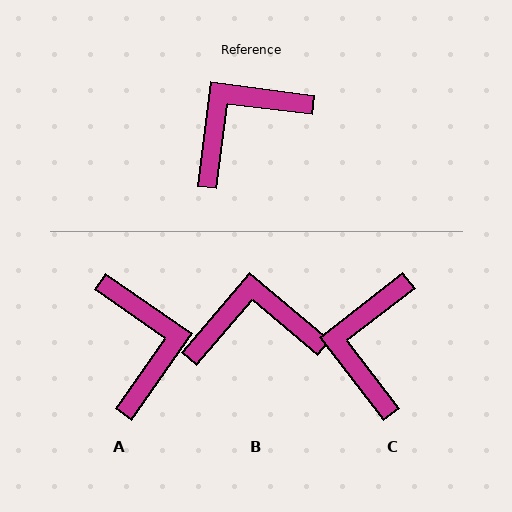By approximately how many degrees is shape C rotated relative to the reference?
Approximately 45 degrees counter-clockwise.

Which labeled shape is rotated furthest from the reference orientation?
A, about 118 degrees away.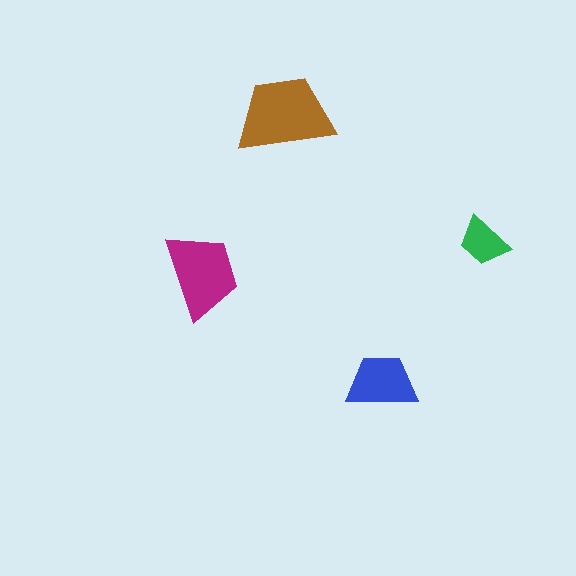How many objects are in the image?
There are 4 objects in the image.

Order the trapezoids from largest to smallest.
the brown one, the magenta one, the blue one, the green one.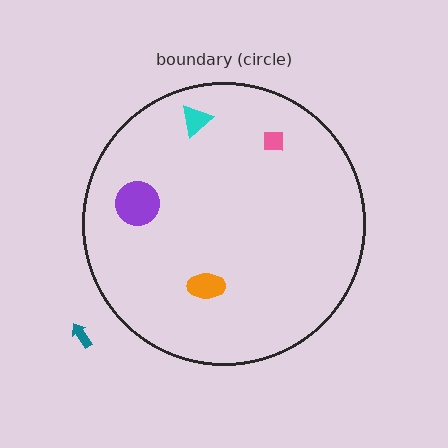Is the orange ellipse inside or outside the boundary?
Inside.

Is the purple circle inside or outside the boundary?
Inside.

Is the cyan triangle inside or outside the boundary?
Inside.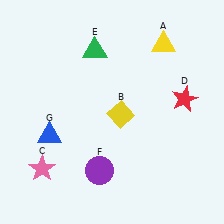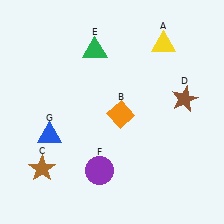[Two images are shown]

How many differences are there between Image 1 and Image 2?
There are 3 differences between the two images.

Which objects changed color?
B changed from yellow to orange. C changed from pink to brown. D changed from red to brown.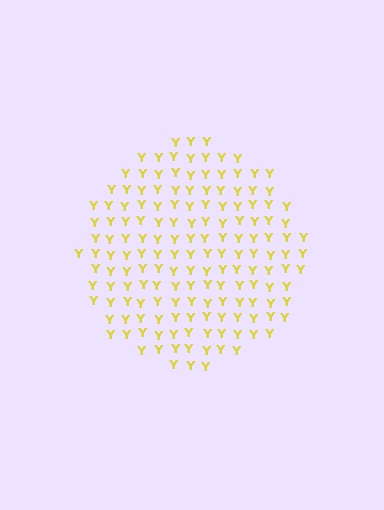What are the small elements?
The small elements are letter Y's.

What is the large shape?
The large shape is a circle.